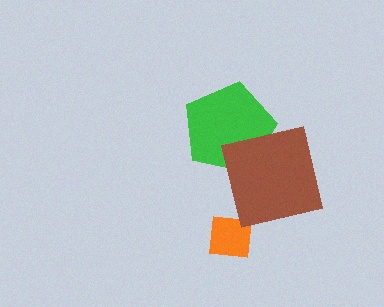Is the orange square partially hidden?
No, no other shape covers it.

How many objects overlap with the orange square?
0 objects overlap with the orange square.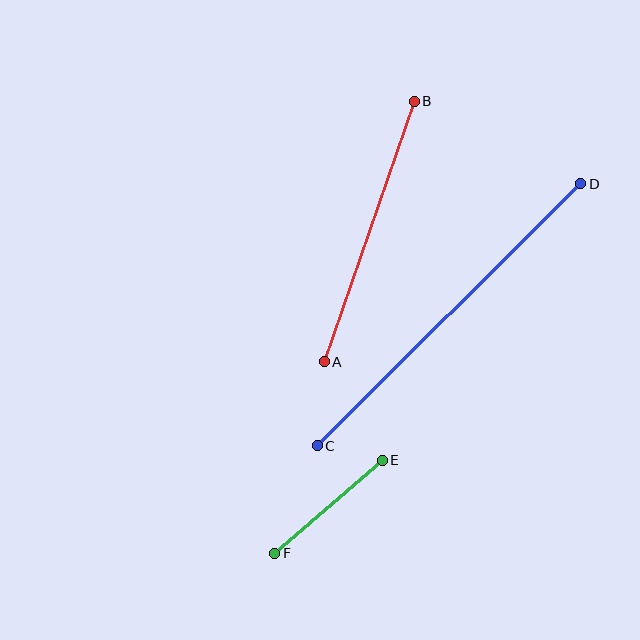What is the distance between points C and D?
The distance is approximately 372 pixels.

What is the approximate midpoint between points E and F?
The midpoint is at approximately (328, 507) pixels.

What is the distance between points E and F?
The distance is approximately 142 pixels.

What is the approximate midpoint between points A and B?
The midpoint is at approximately (369, 231) pixels.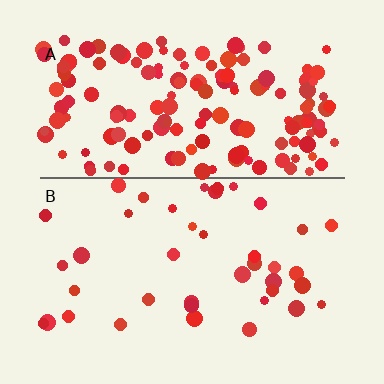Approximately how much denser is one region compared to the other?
Approximately 3.9× — region A over region B.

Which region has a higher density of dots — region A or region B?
A (the top).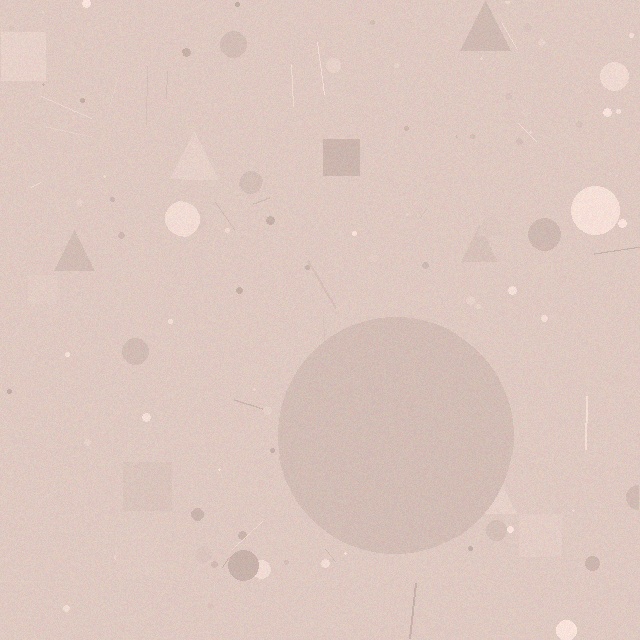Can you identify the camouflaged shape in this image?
The camouflaged shape is a circle.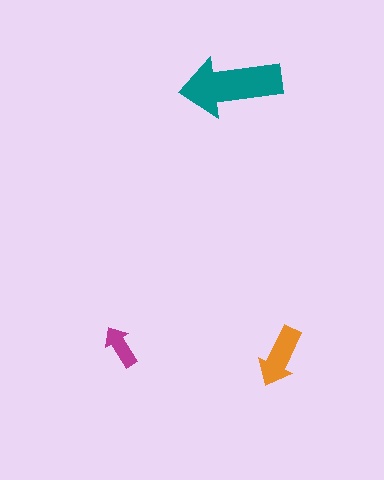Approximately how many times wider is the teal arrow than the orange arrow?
About 1.5 times wider.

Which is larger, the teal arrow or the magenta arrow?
The teal one.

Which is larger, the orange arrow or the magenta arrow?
The orange one.